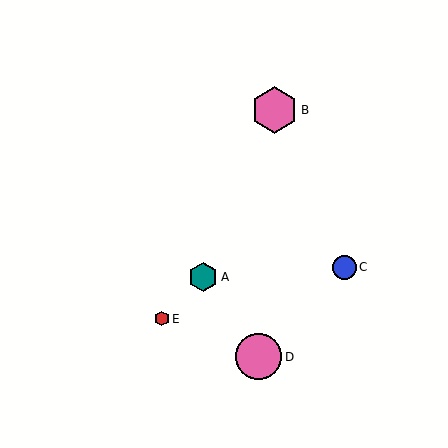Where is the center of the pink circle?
The center of the pink circle is at (259, 357).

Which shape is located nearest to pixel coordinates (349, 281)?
The blue circle (labeled C) at (344, 267) is nearest to that location.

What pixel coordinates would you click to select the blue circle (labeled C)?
Click at (344, 267) to select the blue circle C.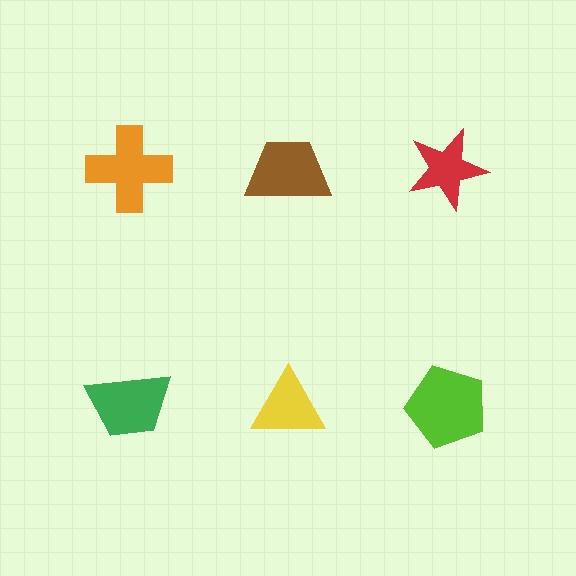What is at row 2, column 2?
A yellow triangle.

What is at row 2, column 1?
A green trapezoid.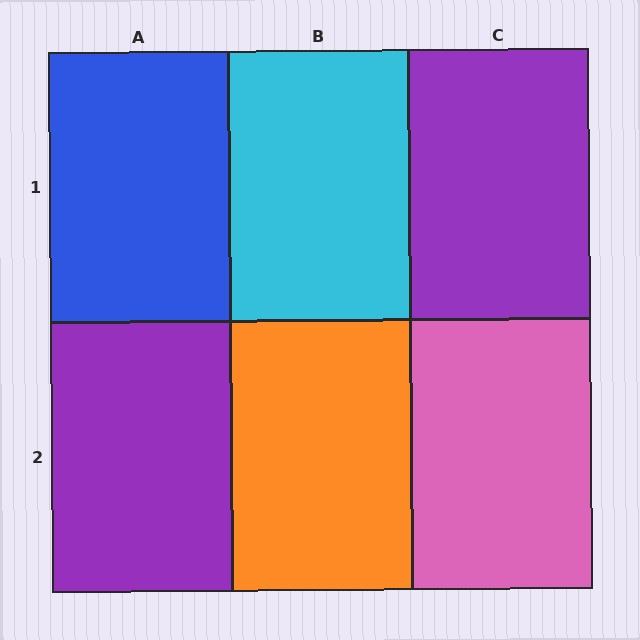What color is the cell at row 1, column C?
Purple.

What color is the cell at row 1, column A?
Blue.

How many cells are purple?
2 cells are purple.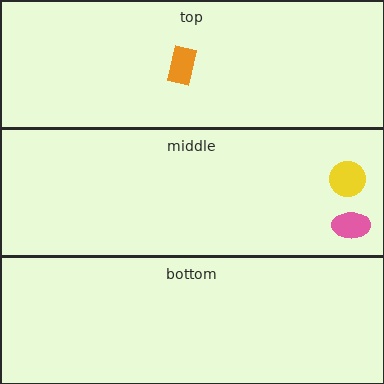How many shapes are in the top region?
1.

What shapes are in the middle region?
The pink ellipse, the yellow circle.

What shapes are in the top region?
The orange rectangle.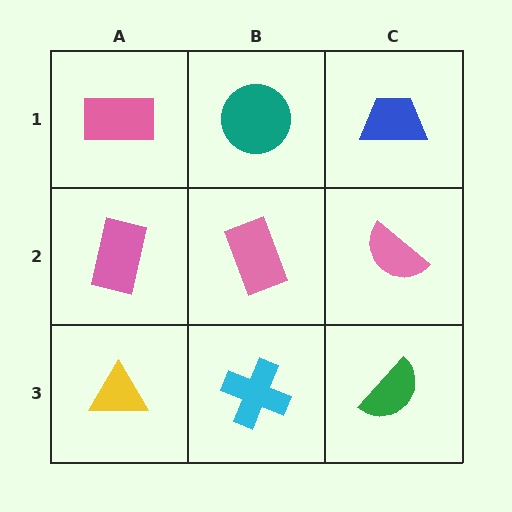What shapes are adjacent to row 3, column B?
A pink rectangle (row 2, column B), a yellow triangle (row 3, column A), a green semicircle (row 3, column C).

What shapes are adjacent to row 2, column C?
A blue trapezoid (row 1, column C), a green semicircle (row 3, column C), a pink rectangle (row 2, column B).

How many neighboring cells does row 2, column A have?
3.